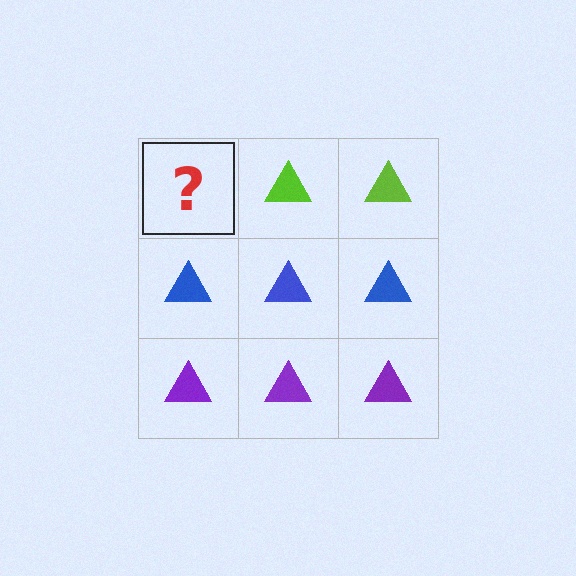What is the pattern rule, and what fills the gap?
The rule is that each row has a consistent color. The gap should be filled with a lime triangle.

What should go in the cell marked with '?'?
The missing cell should contain a lime triangle.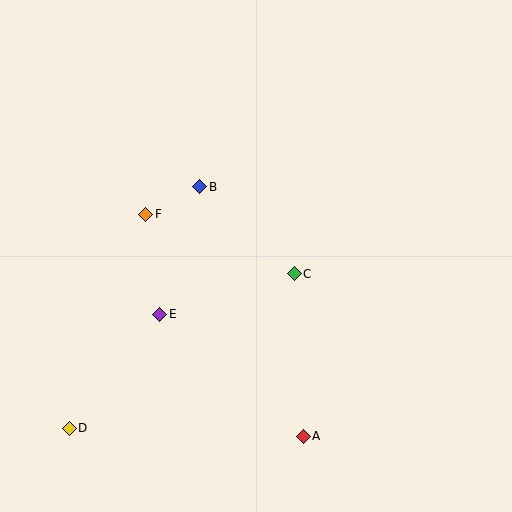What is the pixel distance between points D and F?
The distance between D and F is 228 pixels.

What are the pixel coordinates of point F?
Point F is at (146, 214).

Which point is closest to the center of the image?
Point C at (294, 274) is closest to the center.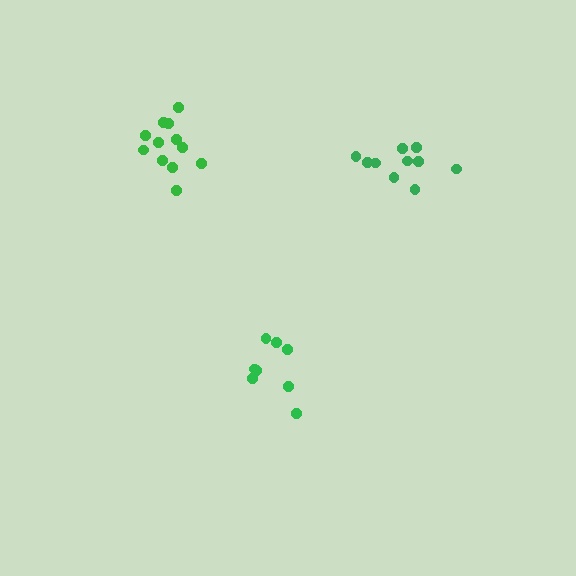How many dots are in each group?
Group 1: 12 dots, Group 2: 8 dots, Group 3: 10 dots (30 total).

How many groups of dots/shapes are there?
There are 3 groups.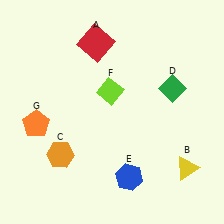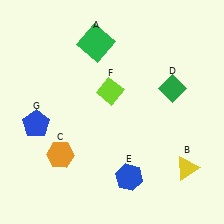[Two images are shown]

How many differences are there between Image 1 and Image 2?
There are 2 differences between the two images.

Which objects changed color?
A changed from red to green. G changed from orange to blue.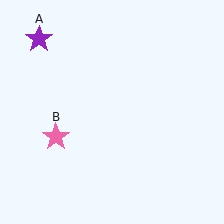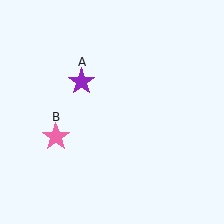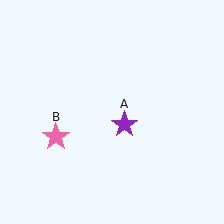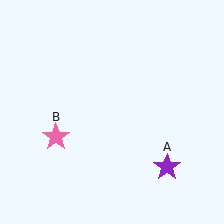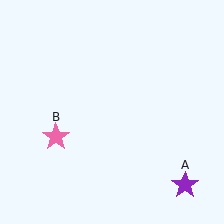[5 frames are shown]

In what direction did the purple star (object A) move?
The purple star (object A) moved down and to the right.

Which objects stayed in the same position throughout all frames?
Pink star (object B) remained stationary.